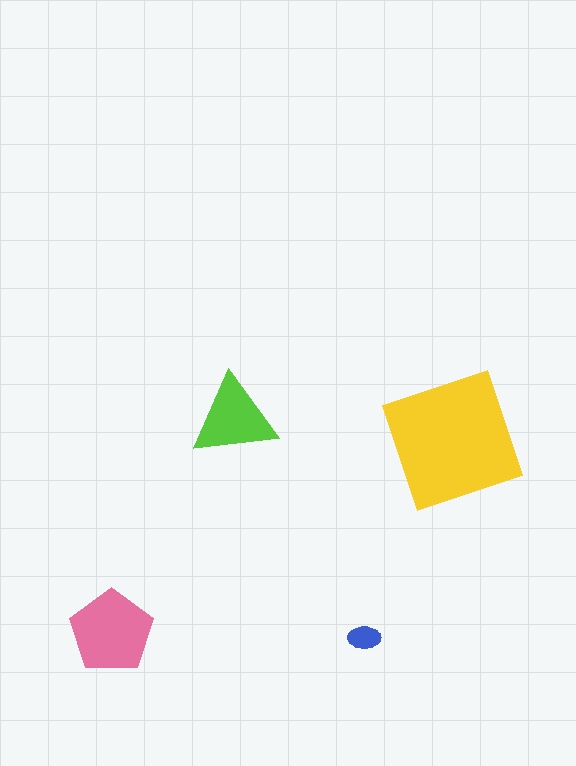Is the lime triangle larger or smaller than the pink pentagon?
Smaller.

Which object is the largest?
The yellow square.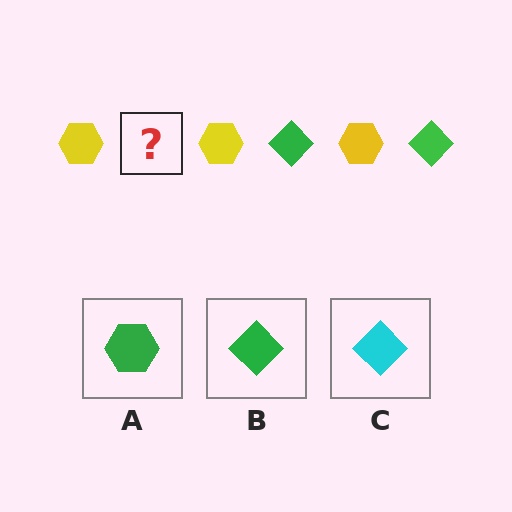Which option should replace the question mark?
Option B.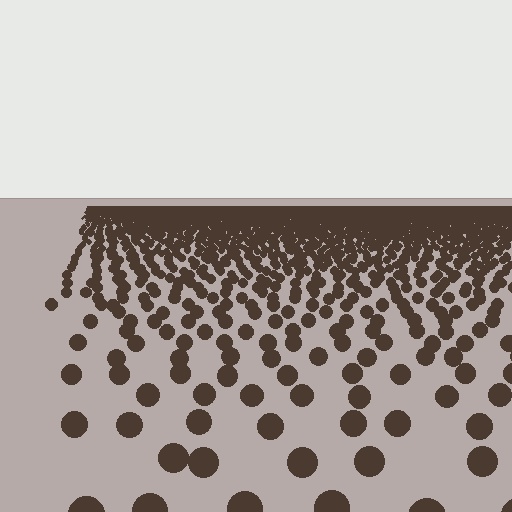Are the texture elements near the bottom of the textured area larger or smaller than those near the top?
Larger. Near the bottom, elements are closer to the viewer and appear at a bigger on-screen size.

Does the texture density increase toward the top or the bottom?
Density increases toward the top.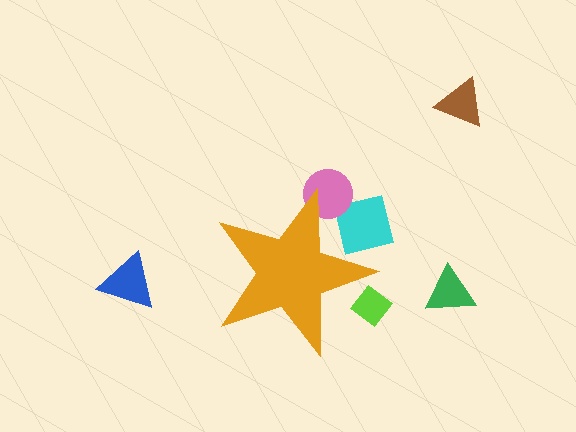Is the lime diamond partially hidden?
Yes, the lime diamond is partially hidden behind the orange star.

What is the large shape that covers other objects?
An orange star.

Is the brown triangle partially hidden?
No, the brown triangle is fully visible.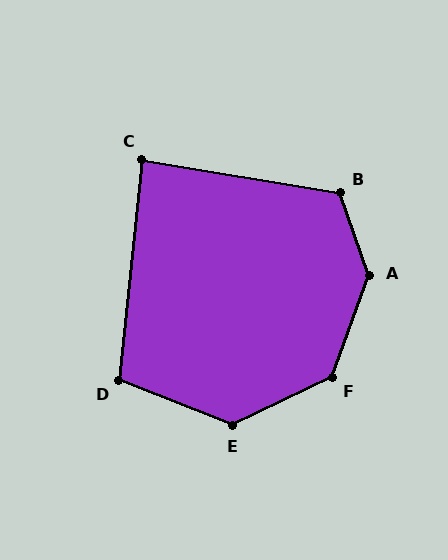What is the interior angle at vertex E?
Approximately 133 degrees (obtuse).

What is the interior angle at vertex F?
Approximately 136 degrees (obtuse).